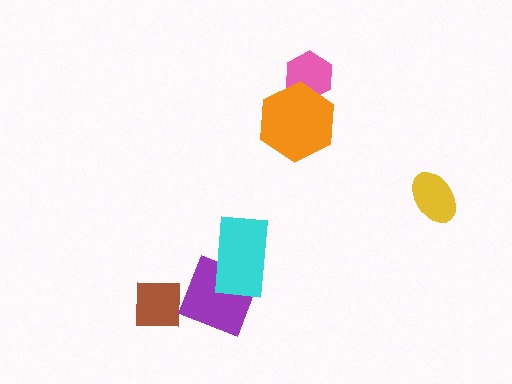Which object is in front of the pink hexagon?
The orange hexagon is in front of the pink hexagon.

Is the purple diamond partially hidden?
Yes, it is partially covered by another shape.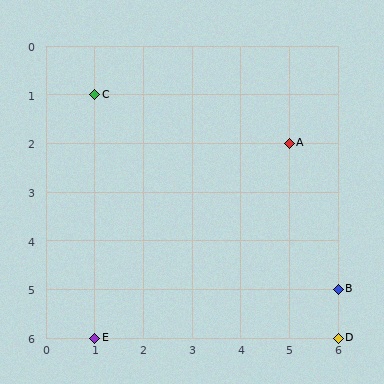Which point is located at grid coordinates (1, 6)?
Point E is at (1, 6).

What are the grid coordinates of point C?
Point C is at grid coordinates (1, 1).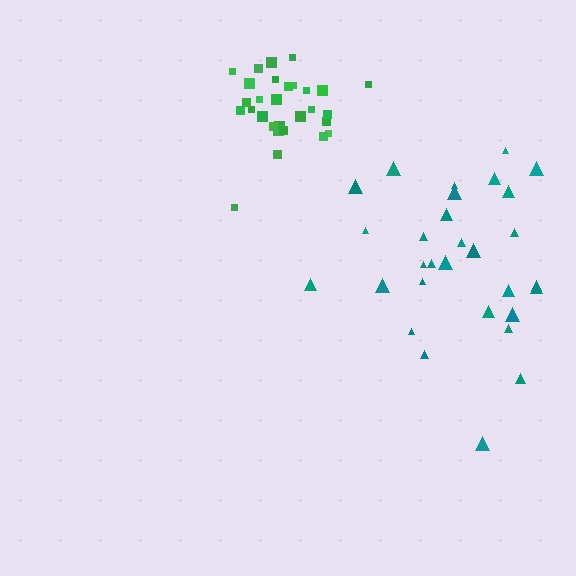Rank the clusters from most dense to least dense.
green, teal.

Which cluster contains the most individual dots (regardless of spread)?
Teal (31).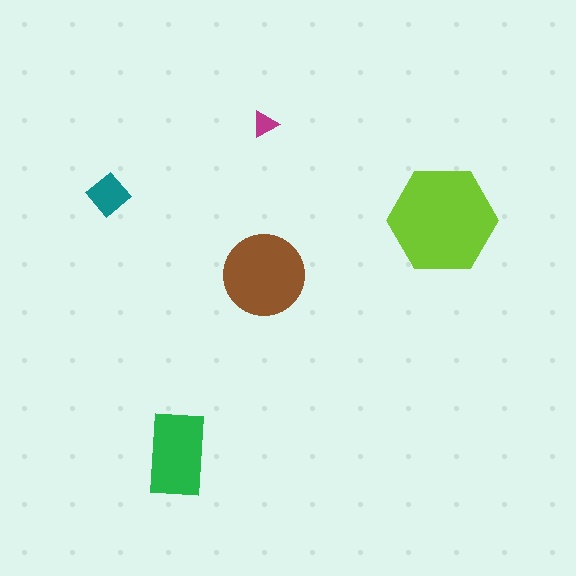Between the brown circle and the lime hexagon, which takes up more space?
The lime hexagon.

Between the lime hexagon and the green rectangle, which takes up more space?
The lime hexagon.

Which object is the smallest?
The magenta triangle.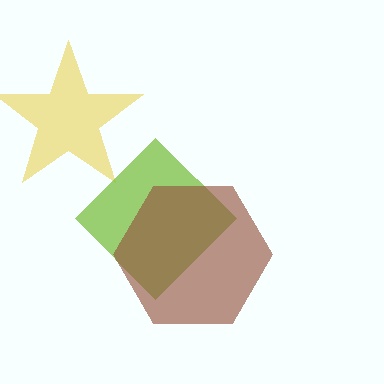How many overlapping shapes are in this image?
There are 3 overlapping shapes in the image.